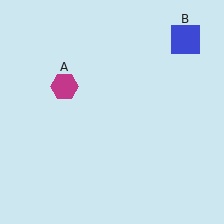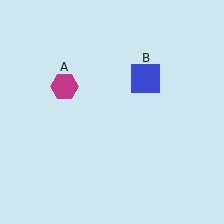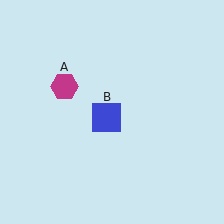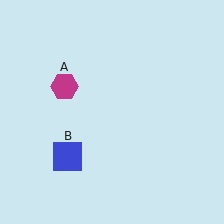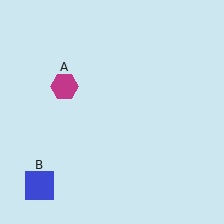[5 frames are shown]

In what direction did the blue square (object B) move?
The blue square (object B) moved down and to the left.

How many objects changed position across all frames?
1 object changed position: blue square (object B).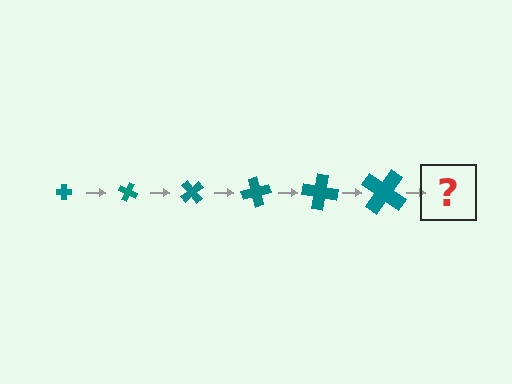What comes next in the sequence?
The next element should be a cross, larger than the previous one and rotated 150 degrees from the start.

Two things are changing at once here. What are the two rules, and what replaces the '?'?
The two rules are that the cross grows larger each step and it rotates 25 degrees each step. The '?' should be a cross, larger than the previous one and rotated 150 degrees from the start.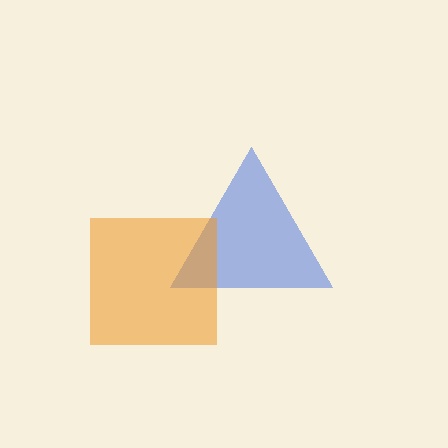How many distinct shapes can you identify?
There are 2 distinct shapes: a blue triangle, an orange square.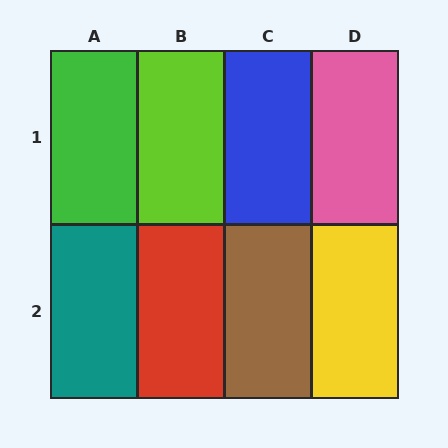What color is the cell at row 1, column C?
Blue.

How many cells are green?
1 cell is green.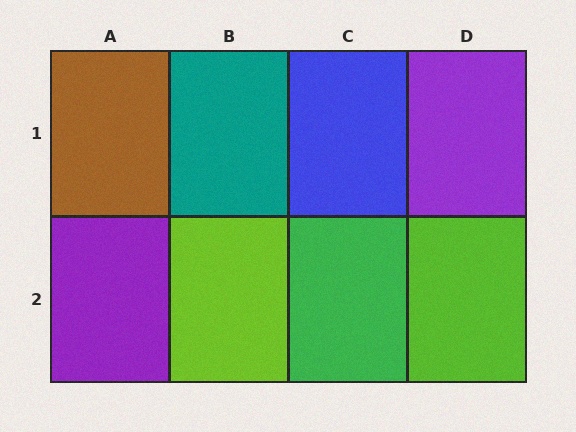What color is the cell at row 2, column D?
Lime.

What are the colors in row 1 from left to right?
Brown, teal, blue, purple.